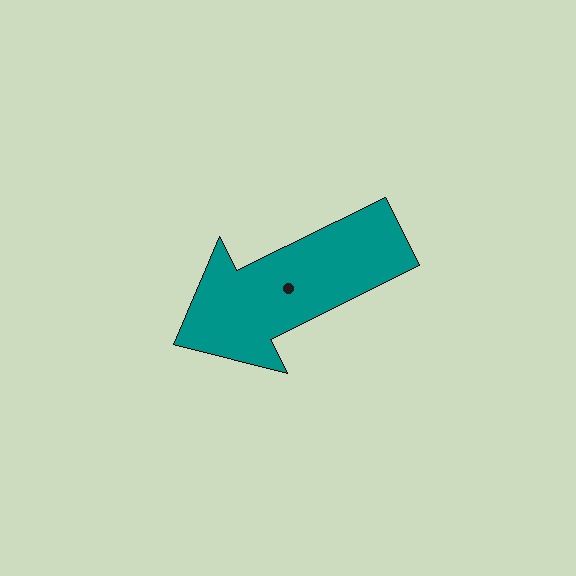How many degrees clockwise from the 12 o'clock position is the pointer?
Approximately 244 degrees.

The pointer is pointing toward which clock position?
Roughly 8 o'clock.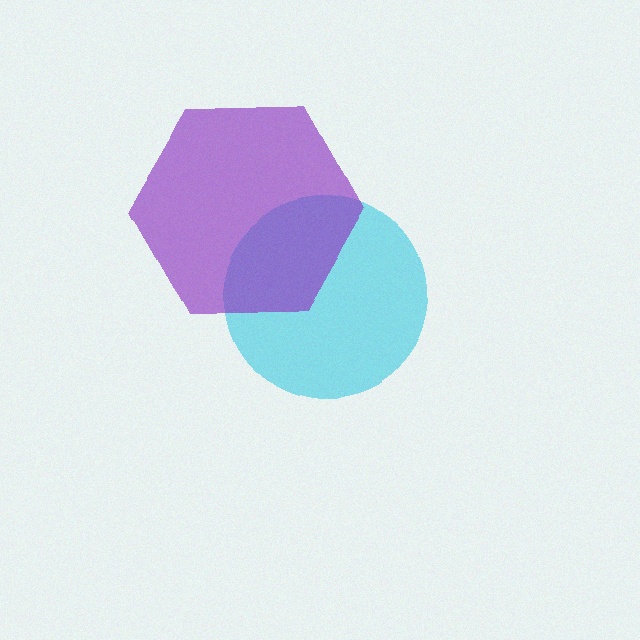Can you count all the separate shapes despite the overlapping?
Yes, there are 2 separate shapes.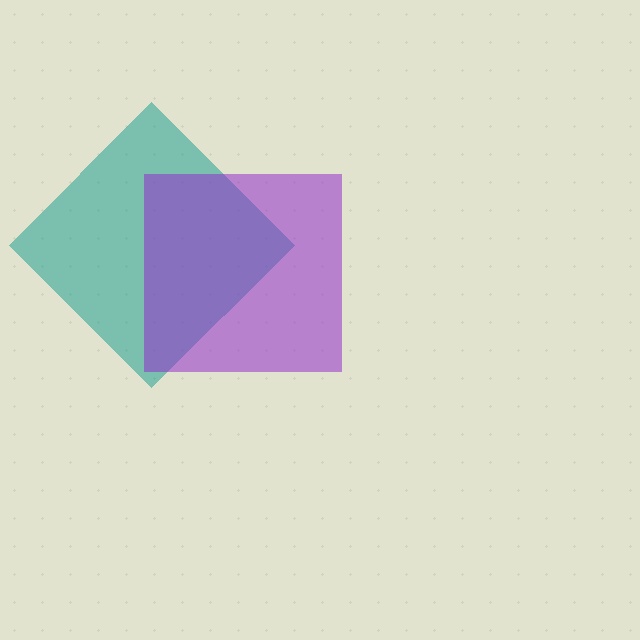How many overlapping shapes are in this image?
There are 2 overlapping shapes in the image.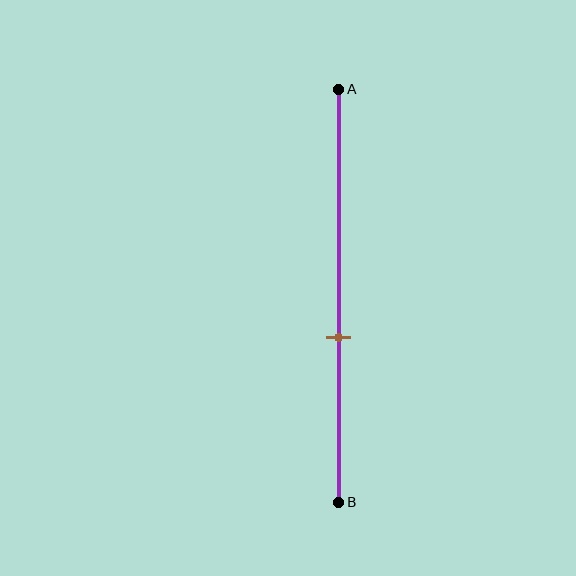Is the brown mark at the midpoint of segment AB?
No, the mark is at about 60% from A, not at the 50% midpoint.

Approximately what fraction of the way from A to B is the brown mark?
The brown mark is approximately 60% of the way from A to B.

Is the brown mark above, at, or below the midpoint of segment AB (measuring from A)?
The brown mark is below the midpoint of segment AB.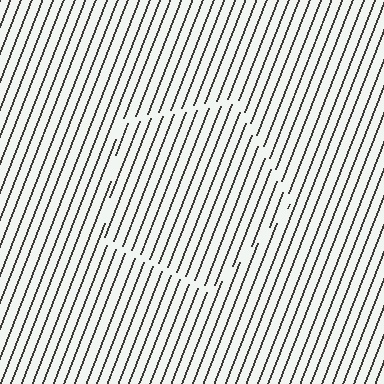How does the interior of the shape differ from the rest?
The interior of the shape contains the same grating, shifted by half a period — the contour is defined by the phase discontinuity where line-ends from the inner and outer gratings abut.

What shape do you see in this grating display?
An illusory pentagon. The interior of the shape contains the same grating, shifted by half a period — the contour is defined by the phase discontinuity where line-ends from the inner and outer gratings abut.